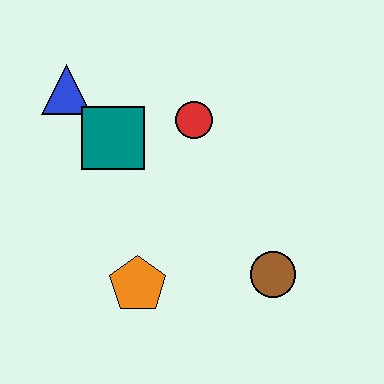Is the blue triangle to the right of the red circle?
No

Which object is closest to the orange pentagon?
The brown circle is closest to the orange pentagon.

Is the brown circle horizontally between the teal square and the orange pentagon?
No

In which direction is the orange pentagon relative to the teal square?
The orange pentagon is below the teal square.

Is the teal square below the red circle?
Yes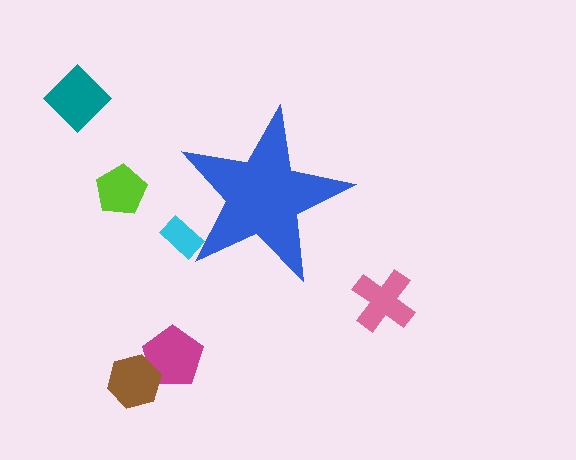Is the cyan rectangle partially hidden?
Yes, the cyan rectangle is partially hidden behind the blue star.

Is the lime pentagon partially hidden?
No, the lime pentagon is fully visible.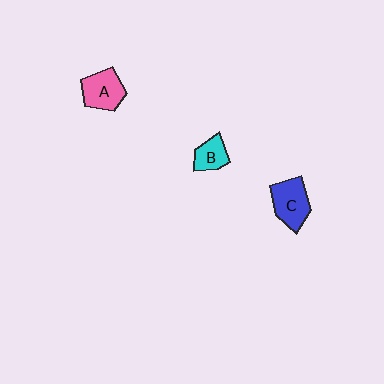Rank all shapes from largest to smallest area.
From largest to smallest: C (blue), A (pink), B (cyan).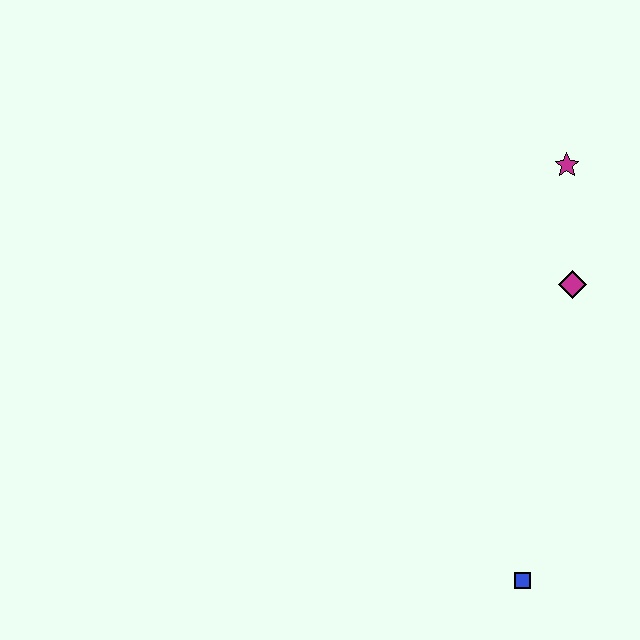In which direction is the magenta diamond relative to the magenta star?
The magenta diamond is below the magenta star.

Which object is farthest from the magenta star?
The blue square is farthest from the magenta star.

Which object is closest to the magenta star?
The magenta diamond is closest to the magenta star.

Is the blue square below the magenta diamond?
Yes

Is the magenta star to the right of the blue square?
Yes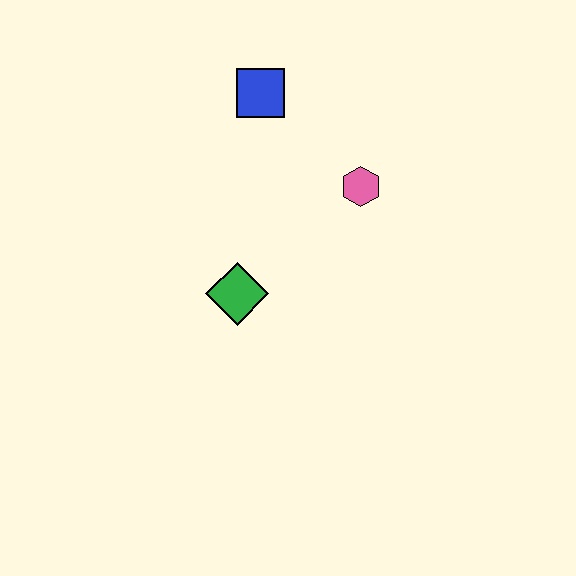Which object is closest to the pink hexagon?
The blue square is closest to the pink hexagon.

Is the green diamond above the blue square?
No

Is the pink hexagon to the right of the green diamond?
Yes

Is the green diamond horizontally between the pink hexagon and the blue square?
No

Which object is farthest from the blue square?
The green diamond is farthest from the blue square.